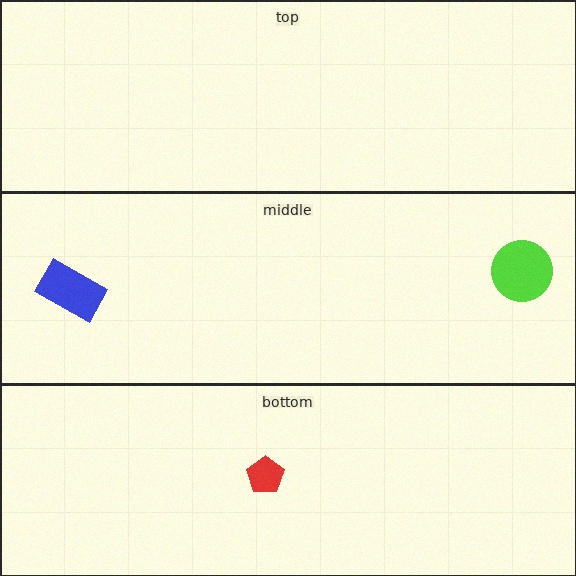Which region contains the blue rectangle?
The middle region.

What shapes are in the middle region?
The lime circle, the blue rectangle.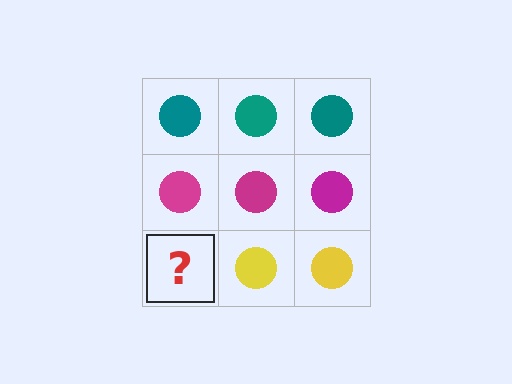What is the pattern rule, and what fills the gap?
The rule is that each row has a consistent color. The gap should be filled with a yellow circle.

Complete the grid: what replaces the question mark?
The question mark should be replaced with a yellow circle.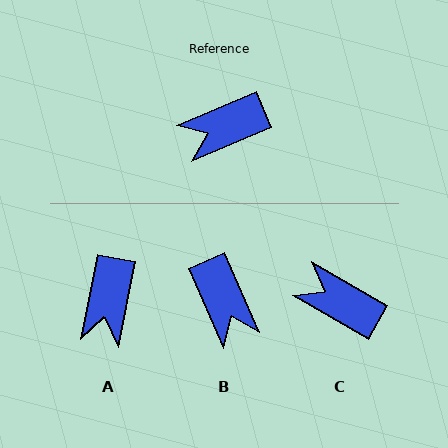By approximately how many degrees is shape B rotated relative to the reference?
Approximately 91 degrees counter-clockwise.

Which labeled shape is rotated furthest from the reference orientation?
B, about 91 degrees away.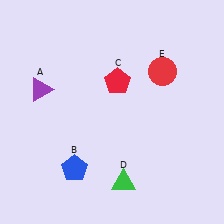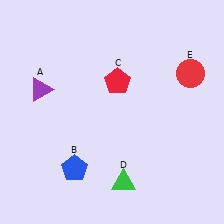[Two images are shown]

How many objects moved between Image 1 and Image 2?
1 object moved between the two images.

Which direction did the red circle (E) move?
The red circle (E) moved right.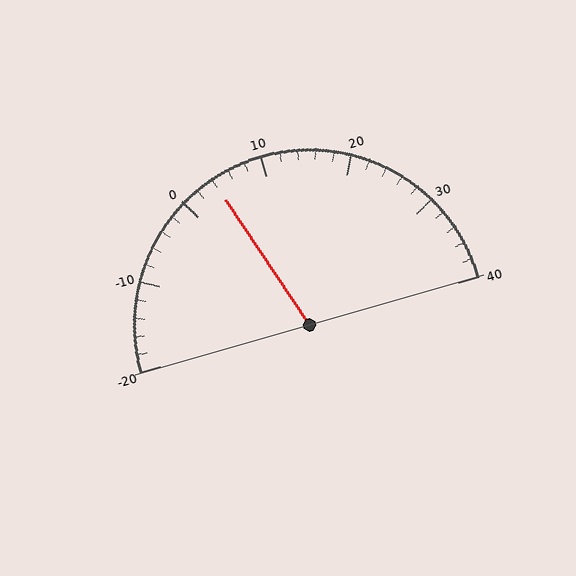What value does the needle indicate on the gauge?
The needle indicates approximately 4.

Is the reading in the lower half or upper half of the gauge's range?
The reading is in the lower half of the range (-20 to 40).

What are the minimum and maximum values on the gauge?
The gauge ranges from -20 to 40.